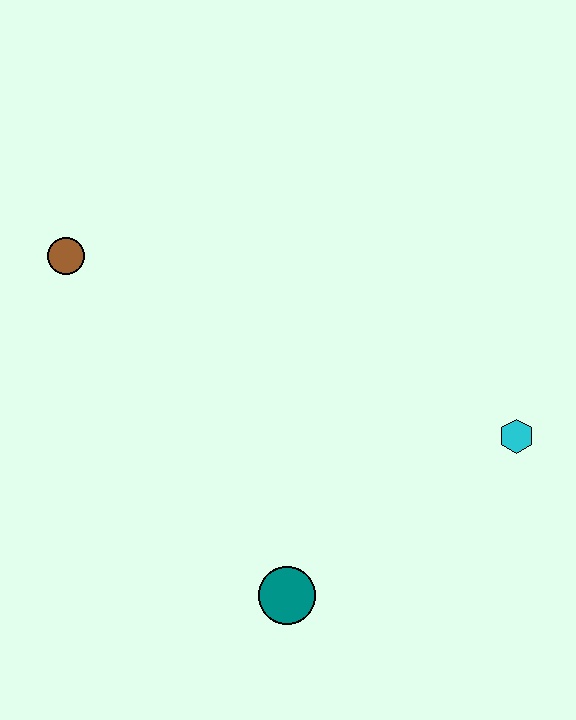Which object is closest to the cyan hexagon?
The teal circle is closest to the cyan hexagon.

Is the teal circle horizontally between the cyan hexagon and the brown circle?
Yes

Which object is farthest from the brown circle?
The cyan hexagon is farthest from the brown circle.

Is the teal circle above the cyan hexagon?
No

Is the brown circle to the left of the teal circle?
Yes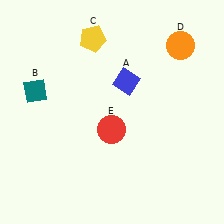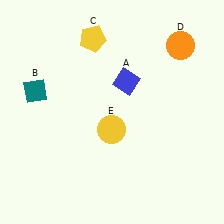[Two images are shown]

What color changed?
The circle (E) changed from red in Image 1 to yellow in Image 2.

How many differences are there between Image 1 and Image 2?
There is 1 difference between the two images.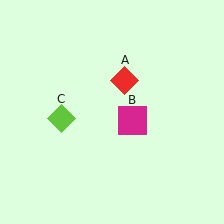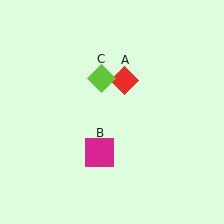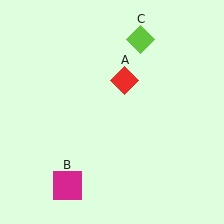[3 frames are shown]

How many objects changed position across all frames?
2 objects changed position: magenta square (object B), lime diamond (object C).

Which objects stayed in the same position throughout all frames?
Red diamond (object A) remained stationary.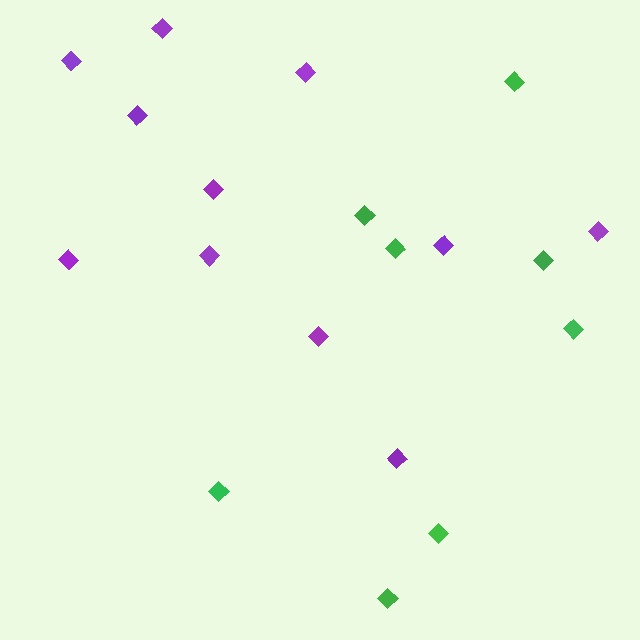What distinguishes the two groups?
There are 2 groups: one group of green diamonds (8) and one group of purple diamonds (11).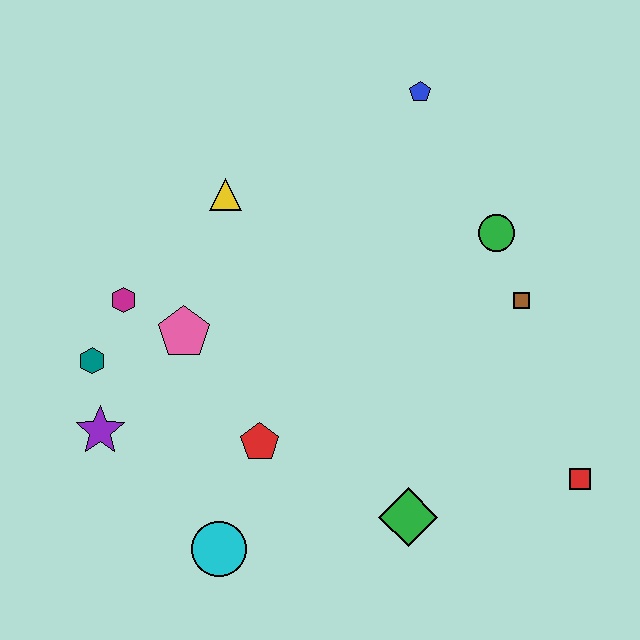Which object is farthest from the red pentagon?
The blue pentagon is farthest from the red pentagon.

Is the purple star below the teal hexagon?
Yes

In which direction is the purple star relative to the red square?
The purple star is to the left of the red square.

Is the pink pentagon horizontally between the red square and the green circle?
No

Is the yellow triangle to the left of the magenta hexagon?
No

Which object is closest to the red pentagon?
The cyan circle is closest to the red pentagon.